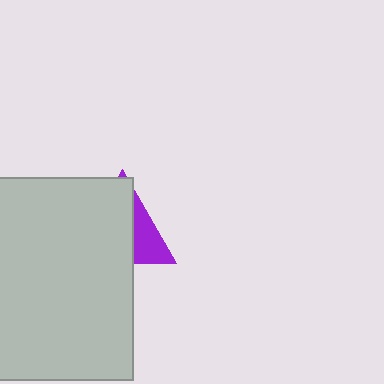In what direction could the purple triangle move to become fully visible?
The purple triangle could move right. That would shift it out from behind the light gray rectangle entirely.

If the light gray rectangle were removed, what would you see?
You would see the complete purple triangle.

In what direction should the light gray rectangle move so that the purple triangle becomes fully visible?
The light gray rectangle should move left. That is the shortest direction to clear the overlap and leave the purple triangle fully visible.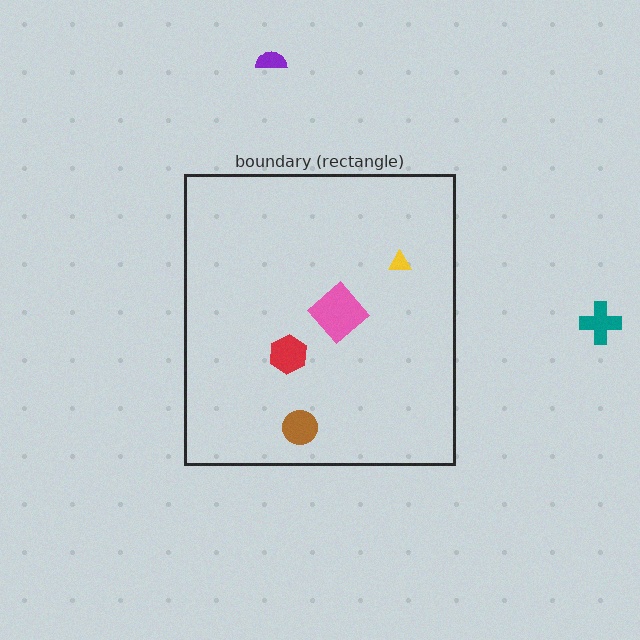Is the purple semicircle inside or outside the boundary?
Outside.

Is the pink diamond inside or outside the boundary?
Inside.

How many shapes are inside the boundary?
4 inside, 2 outside.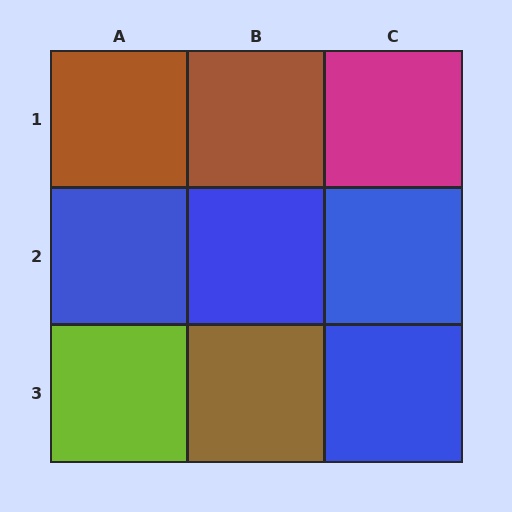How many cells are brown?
3 cells are brown.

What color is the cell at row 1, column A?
Brown.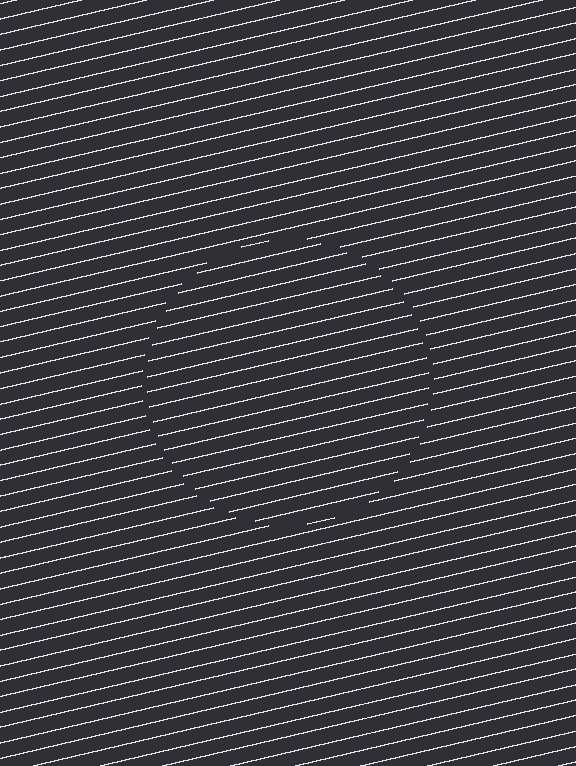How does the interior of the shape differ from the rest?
The interior of the shape contains the same grating, shifted by half a period — the contour is defined by the phase discontinuity where line-ends from the inner and outer gratings abut.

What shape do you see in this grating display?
An illusory circle. The interior of the shape contains the same grating, shifted by half a period — the contour is defined by the phase discontinuity where line-ends from the inner and outer gratings abut.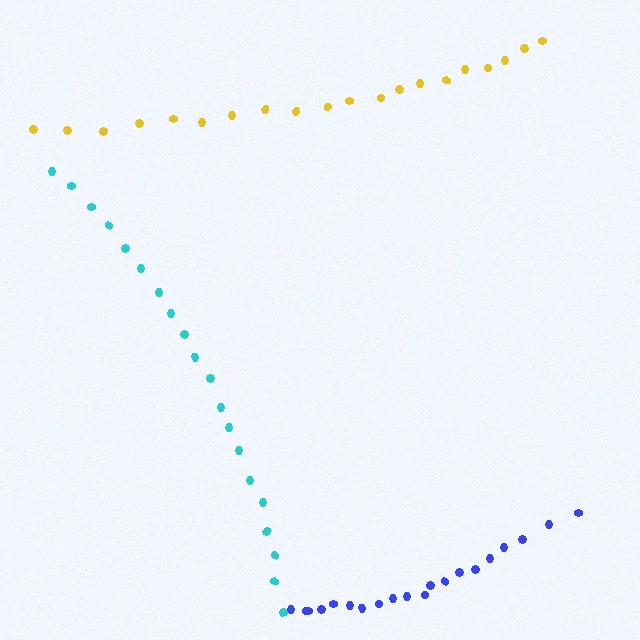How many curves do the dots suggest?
There are 3 distinct paths.